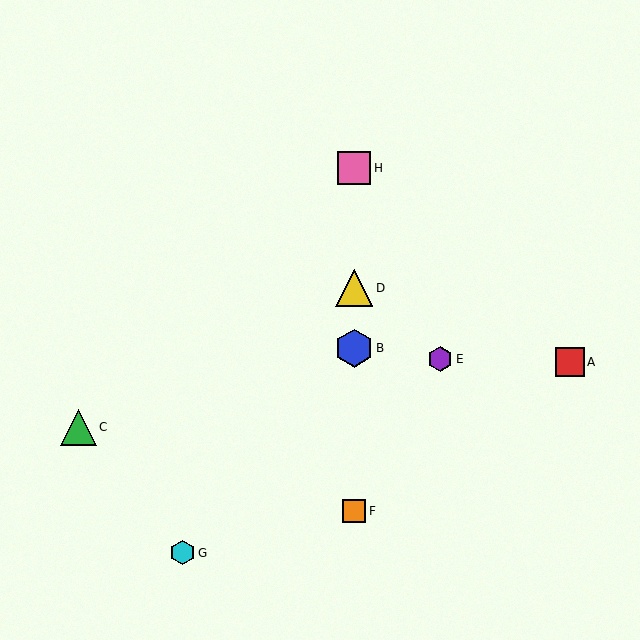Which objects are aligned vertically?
Objects B, D, F, H are aligned vertically.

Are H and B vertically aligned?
Yes, both are at x≈354.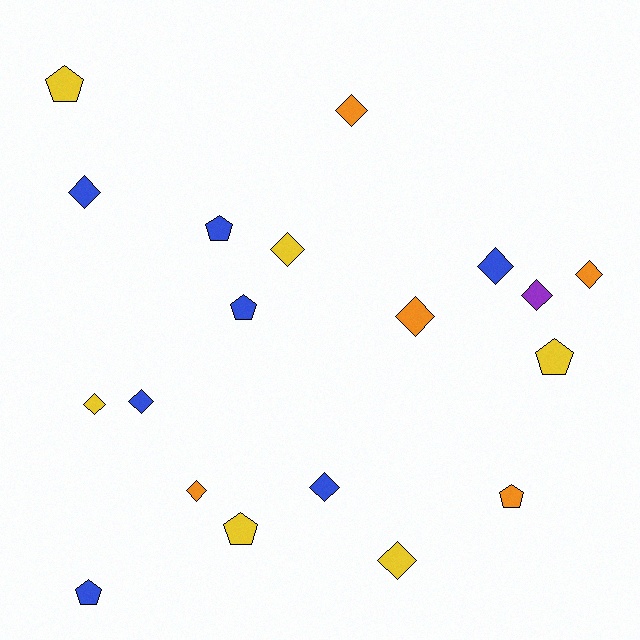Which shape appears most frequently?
Diamond, with 12 objects.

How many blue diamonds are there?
There are 4 blue diamonds.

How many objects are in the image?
There are 19 objects.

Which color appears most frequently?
Blue, with 7 objects.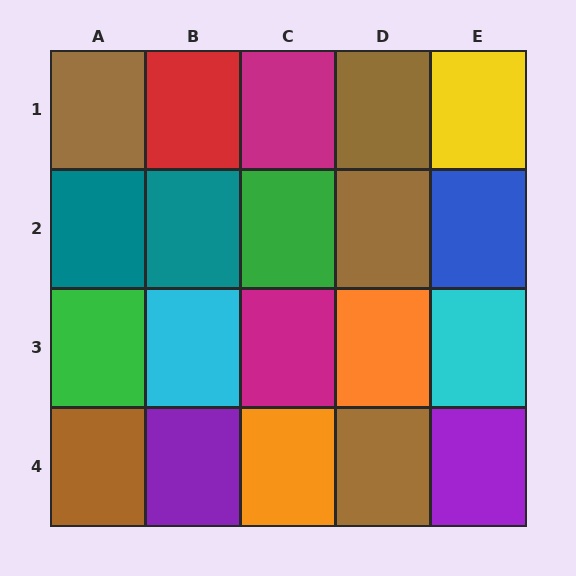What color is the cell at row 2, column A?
Teal.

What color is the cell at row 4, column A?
Brown.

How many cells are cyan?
2 cells are cyan.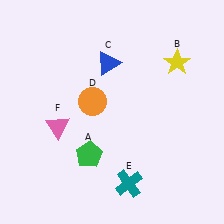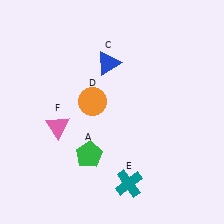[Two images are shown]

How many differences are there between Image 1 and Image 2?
There is 1 difference between the two images.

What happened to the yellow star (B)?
The yellow star (B) was removed in Image 2. It was in the top-right area of Image 1.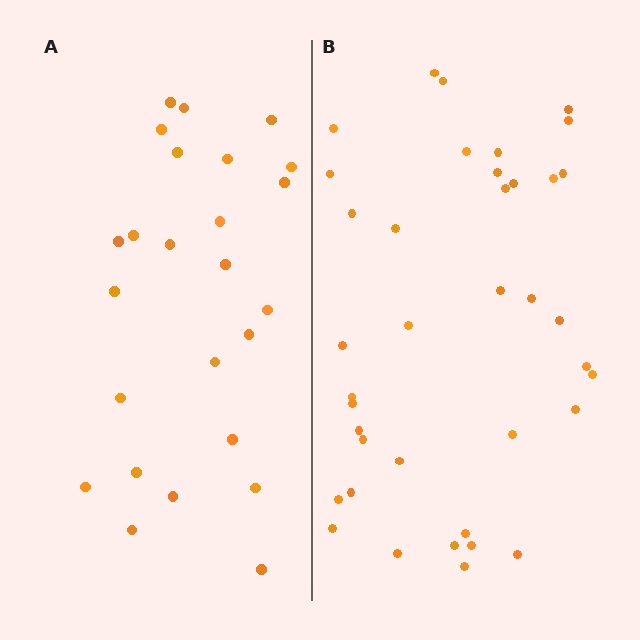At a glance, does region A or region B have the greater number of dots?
Region B (the right region) has more dots.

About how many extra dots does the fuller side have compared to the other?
Region B has approximately 15 more dots than region A.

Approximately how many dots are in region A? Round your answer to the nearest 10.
About 20 dots. (The exact count is 25, which rounds to 20.)